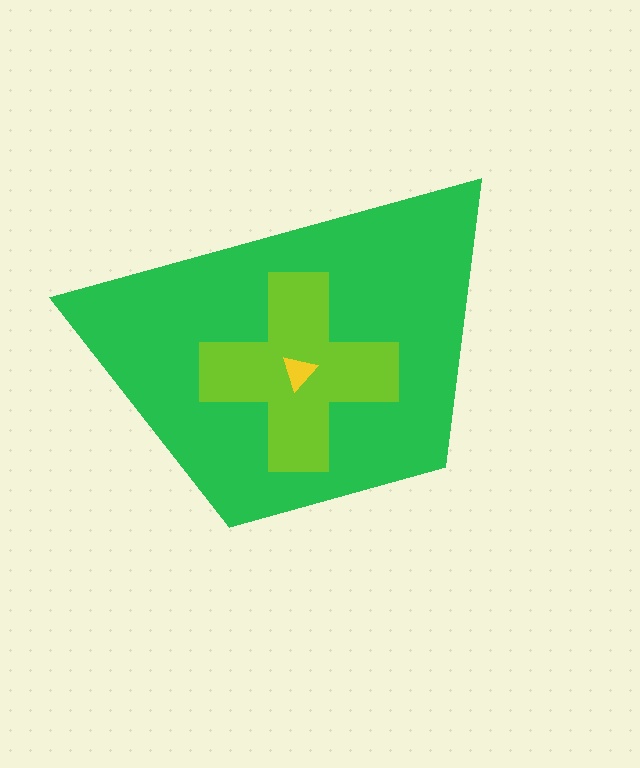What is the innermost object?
The yellow triangle.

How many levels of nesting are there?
3.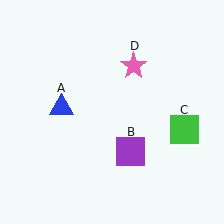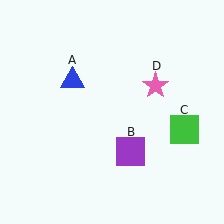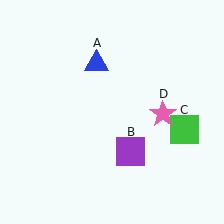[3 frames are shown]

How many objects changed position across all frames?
2 objects changed position: blue triangle (object A), pink star (object D).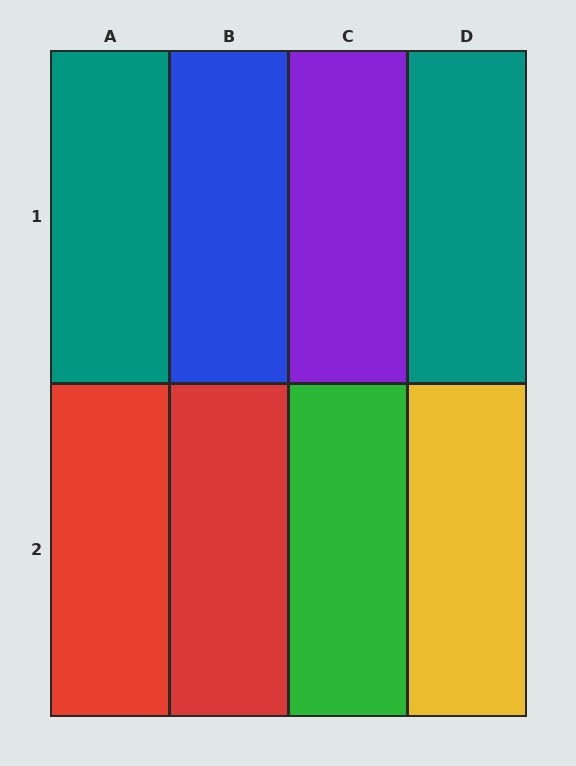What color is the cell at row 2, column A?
Red.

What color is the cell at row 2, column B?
Red.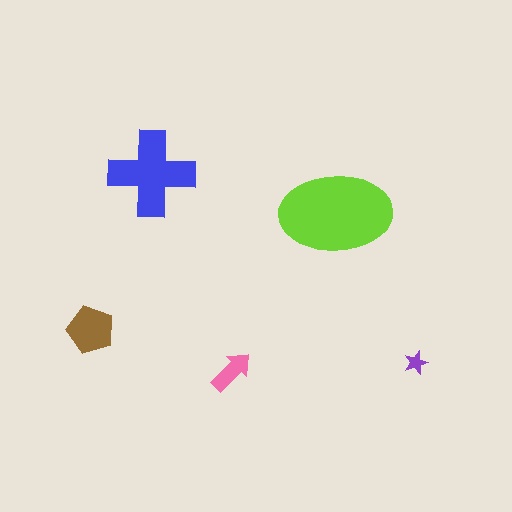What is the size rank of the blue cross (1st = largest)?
2nd.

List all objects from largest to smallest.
The lime ellipse, the blue cross, the brown pentagon, the pink arrow, the purple star.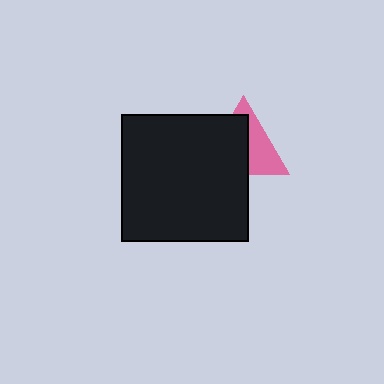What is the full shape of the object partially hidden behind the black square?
The partially hidden object is a pink triangle.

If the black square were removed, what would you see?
You would see the complete pink triangle.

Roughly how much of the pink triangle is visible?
A small part of it is visible (roughly 43%).